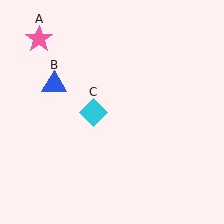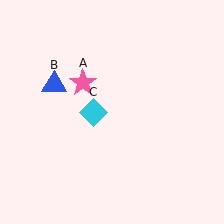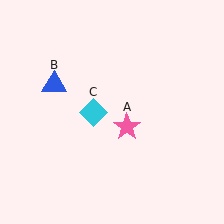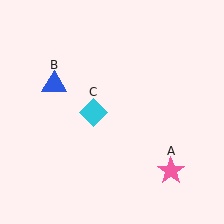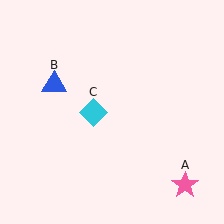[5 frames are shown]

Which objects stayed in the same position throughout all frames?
Blue triangle (object B) and cyan diamond (object C) remained stationary.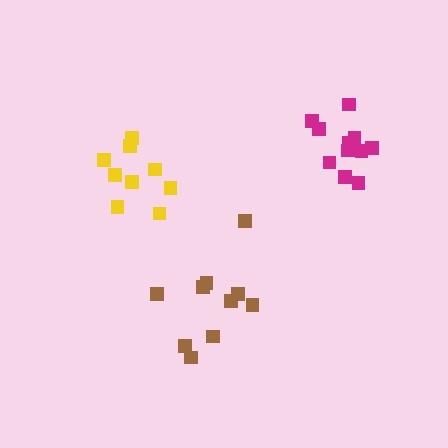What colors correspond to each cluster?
The clusters are colored: magenta, brown, yellow.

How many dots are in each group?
Group 1: 11 dots, Group 2: 10 dots, Group 3: 9 dots (30 total).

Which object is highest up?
The magenta cluster is topmost.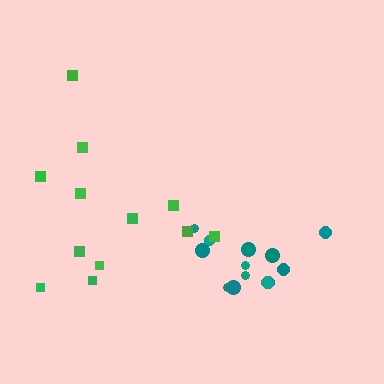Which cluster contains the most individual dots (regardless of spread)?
Teal (13).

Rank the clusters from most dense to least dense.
teal, green.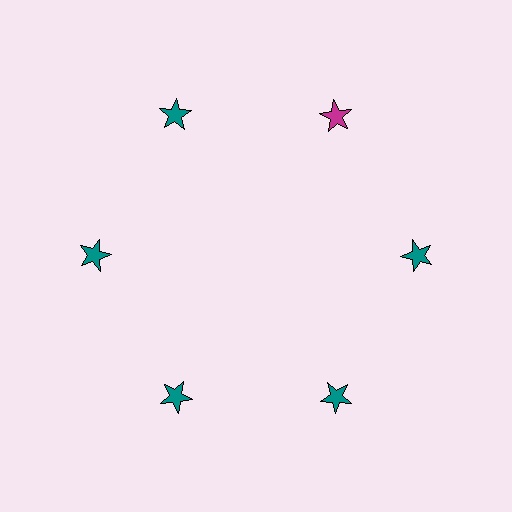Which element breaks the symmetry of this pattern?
The magenta star at roughly the 1 o'clock position breaks the symmetry. All other shapes are teal stars.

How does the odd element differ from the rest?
It has a different color: magenta instead of teal.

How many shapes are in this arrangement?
There are 6 shapes arranged in a ring pattern.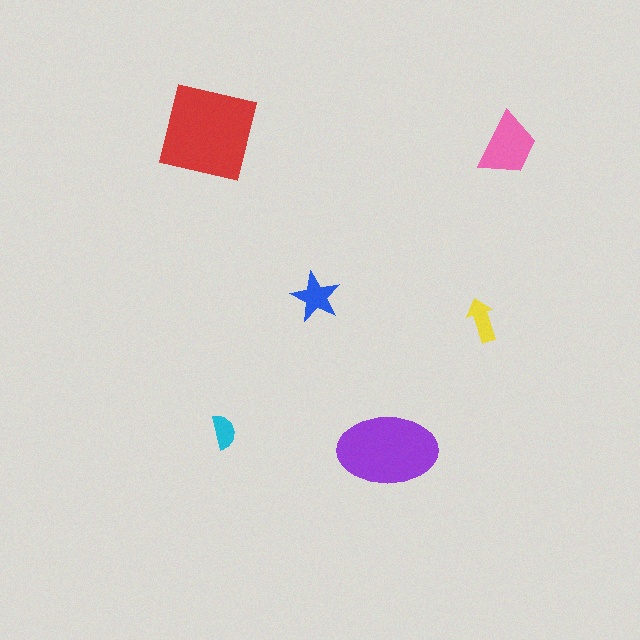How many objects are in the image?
There are 6 objects in the image.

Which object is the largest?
The red square.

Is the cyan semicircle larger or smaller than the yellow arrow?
Smaller.